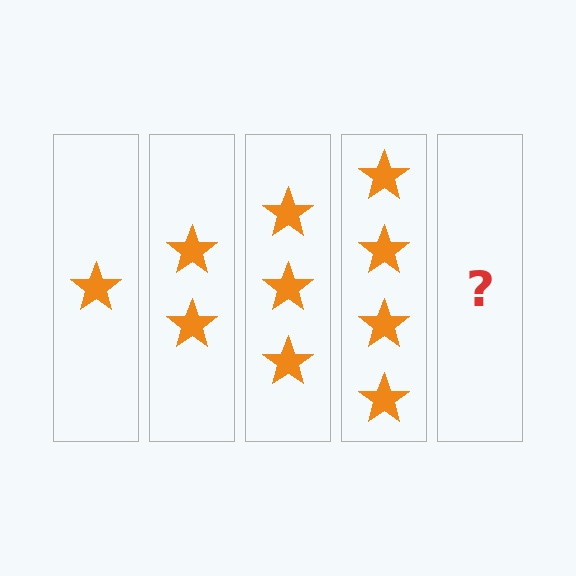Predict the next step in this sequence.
The next step is 5 stars.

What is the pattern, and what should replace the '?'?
The pattern is that each step adds one more star. The '?' should be 5 stars.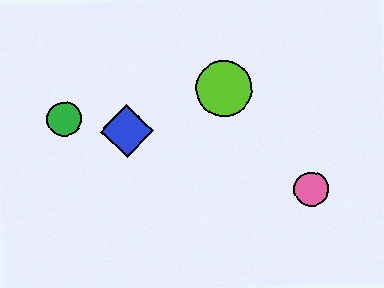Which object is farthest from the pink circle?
The green circle is farthest from the pink circle.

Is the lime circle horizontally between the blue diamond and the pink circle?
Yes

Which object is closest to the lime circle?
The blue diamond is closest to the lime circle.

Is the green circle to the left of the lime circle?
Yes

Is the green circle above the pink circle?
Yes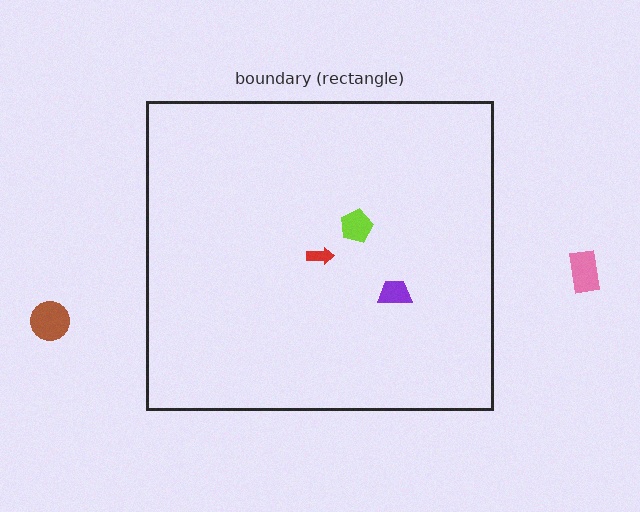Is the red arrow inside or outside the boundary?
Inside.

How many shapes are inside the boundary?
3 inside, 2 outside.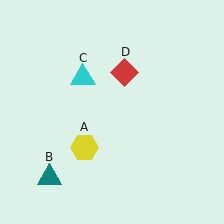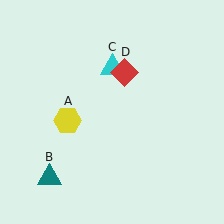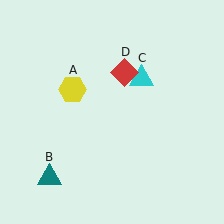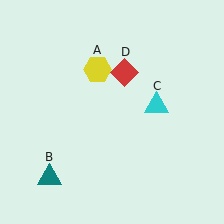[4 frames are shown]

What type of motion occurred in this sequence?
The yellow hexagon (object A), cyan triangle (object C) rotated clockwise around the center of the scene.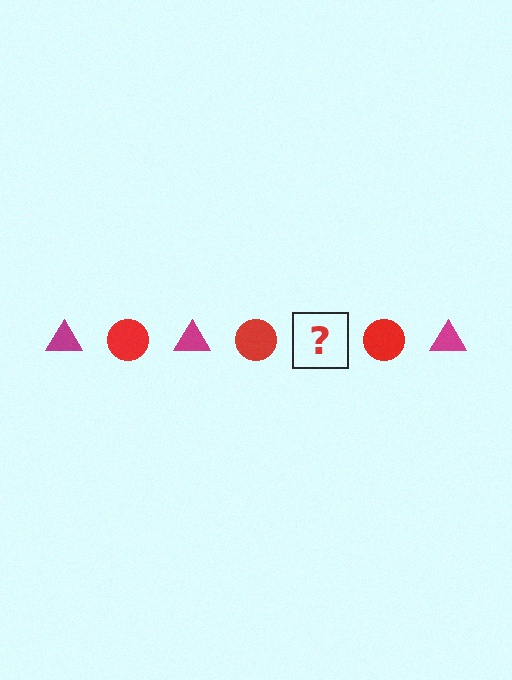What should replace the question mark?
The question mark should be replaced with a magenta triangle.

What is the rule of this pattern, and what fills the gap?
The rule is that the pattern alternates between magenta triangle and red circle. The gap should be filled with a magenta triangle.